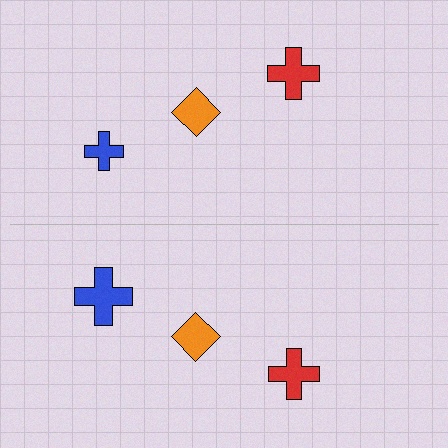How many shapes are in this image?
There are 6 shapes in this image.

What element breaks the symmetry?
The blue cross on the bottom side has a different size than its mirror counterpart.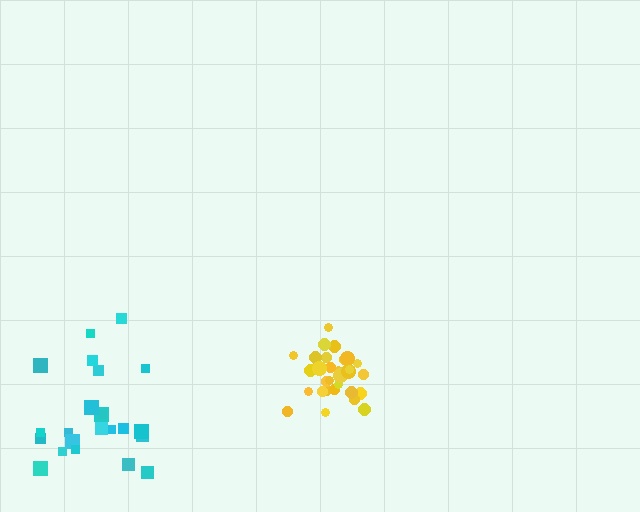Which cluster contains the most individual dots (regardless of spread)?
Yellow (30).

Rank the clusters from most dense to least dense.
yellow, cyan.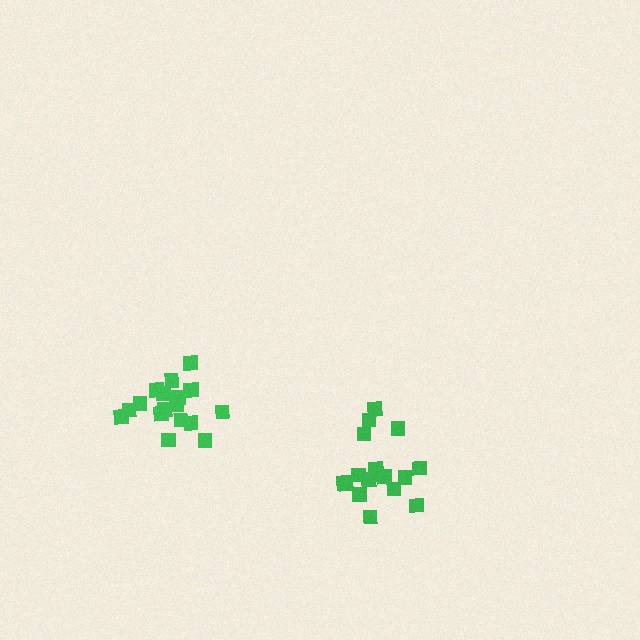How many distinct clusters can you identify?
There are 2 distinct clusters.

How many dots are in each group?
Group 1: 18 dots, Group 2: 17 dots (35 total).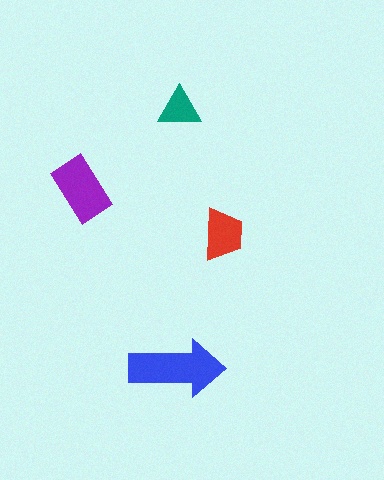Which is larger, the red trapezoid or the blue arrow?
The blue arrow.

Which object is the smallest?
The teal triangle.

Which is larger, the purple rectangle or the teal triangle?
The purple rectangle.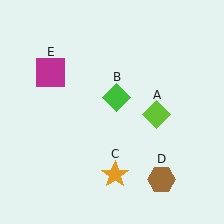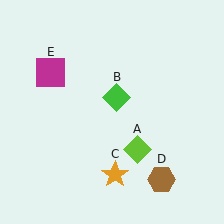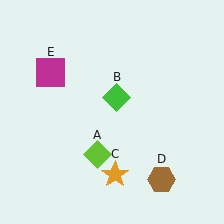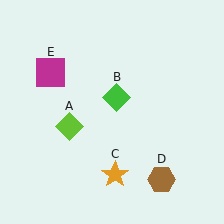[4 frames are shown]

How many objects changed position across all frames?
1 object changed position: lime diamond (object A).